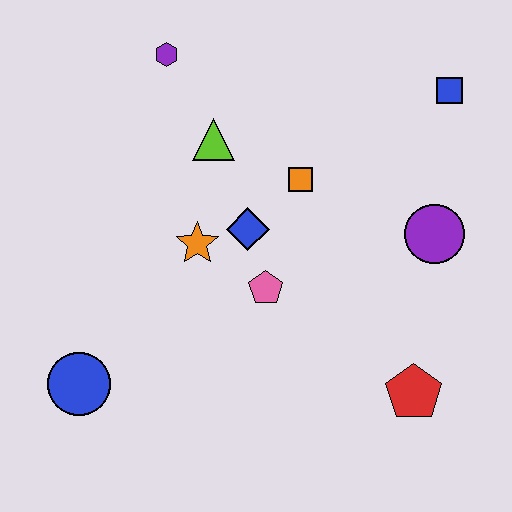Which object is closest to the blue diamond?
The orange star is closest to the blue diamond.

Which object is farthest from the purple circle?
The blue circle is farthest from the purple circle.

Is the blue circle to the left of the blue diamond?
Yes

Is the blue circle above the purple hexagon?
No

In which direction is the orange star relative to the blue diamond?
The orange star is to the left of the blue diamond.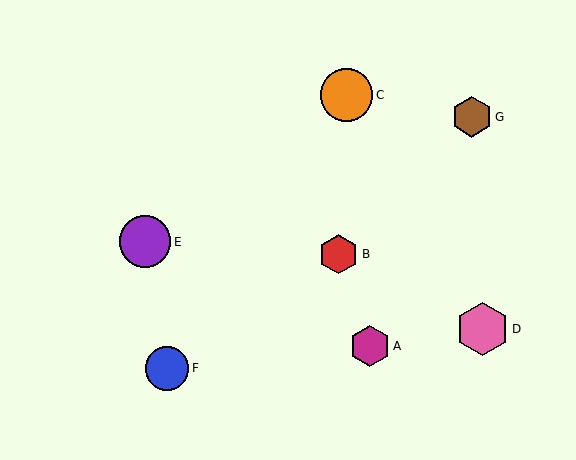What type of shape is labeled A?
Shape A is a magenta hexagon.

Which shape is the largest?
The orange circle (labeled C) is the largest.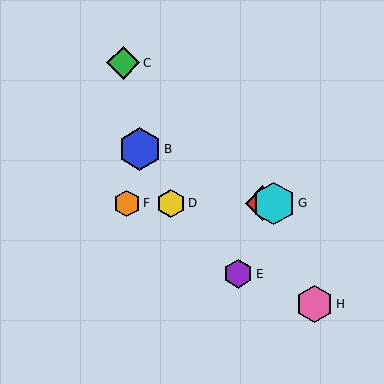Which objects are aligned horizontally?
Objects A, D, F, G are aligned horizontally.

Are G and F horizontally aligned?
Yes, both are at y≈203.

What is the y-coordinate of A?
Object A is at y≈203.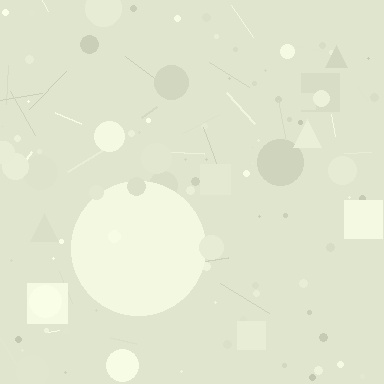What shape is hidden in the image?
A circle is hidden in the image.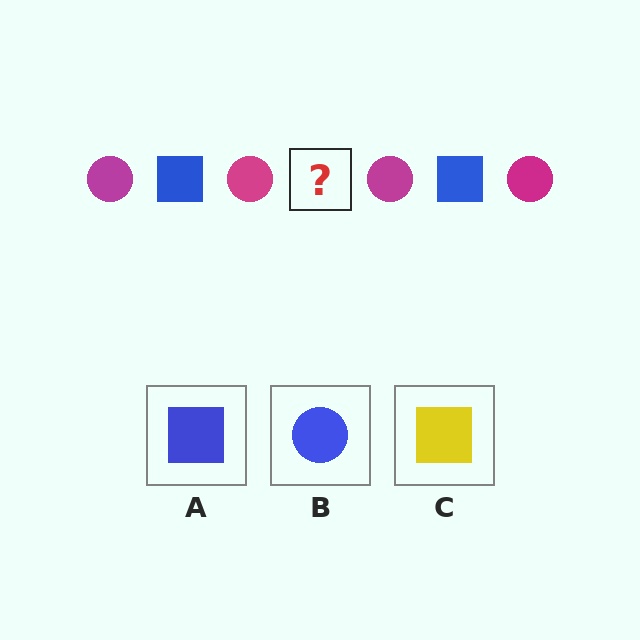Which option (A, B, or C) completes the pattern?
A.